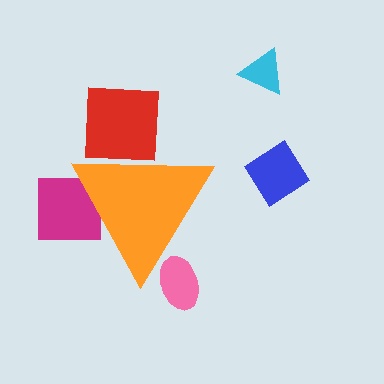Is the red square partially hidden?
Yes, the red square is partially hidden behind the orange triangle.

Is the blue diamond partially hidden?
No, the blue diamond is fully visible.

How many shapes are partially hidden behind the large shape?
3 shapes are partially hidden.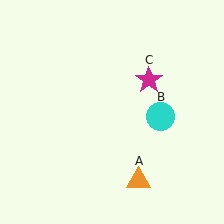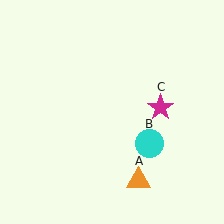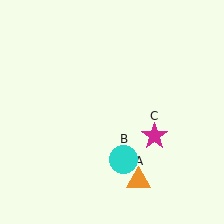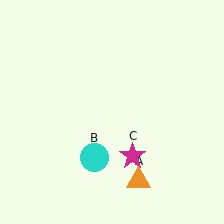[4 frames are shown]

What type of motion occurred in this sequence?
The cyan circle (object B), magenta star (object C) rotated clockwise around the center of the scene.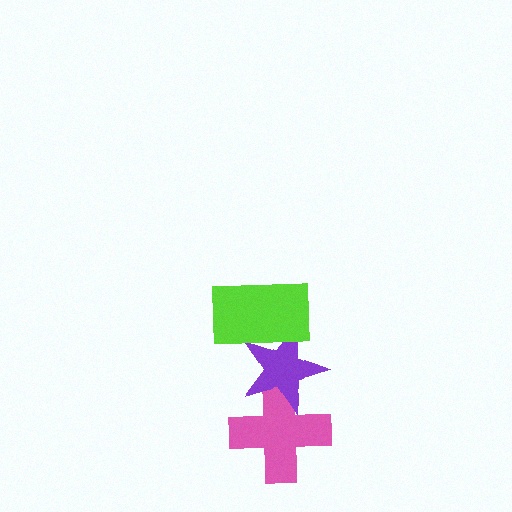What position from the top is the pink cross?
The pink cross is 3rd from the top.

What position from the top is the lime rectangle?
The lime rectangle is 1st from the top.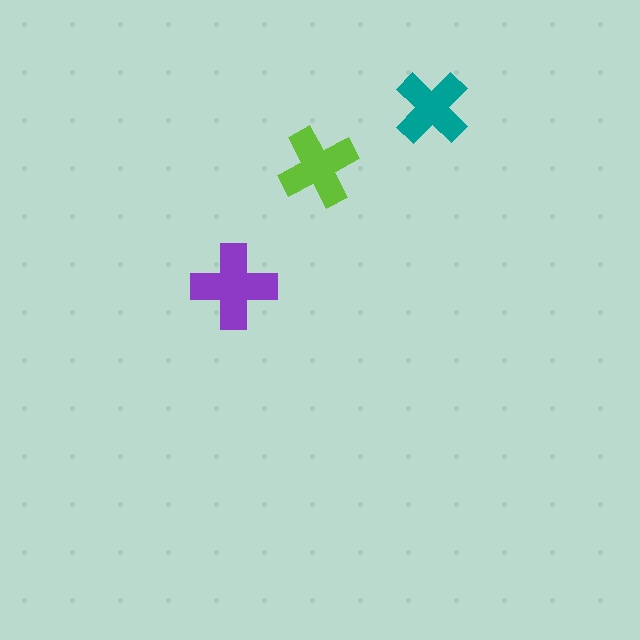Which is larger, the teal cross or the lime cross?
The lime one.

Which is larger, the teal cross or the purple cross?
The purple one.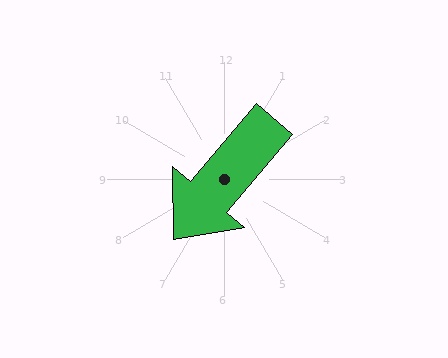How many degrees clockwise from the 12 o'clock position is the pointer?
Approximately 220 degrees.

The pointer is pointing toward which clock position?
Roughly 7 o'clock.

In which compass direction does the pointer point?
Southwest.